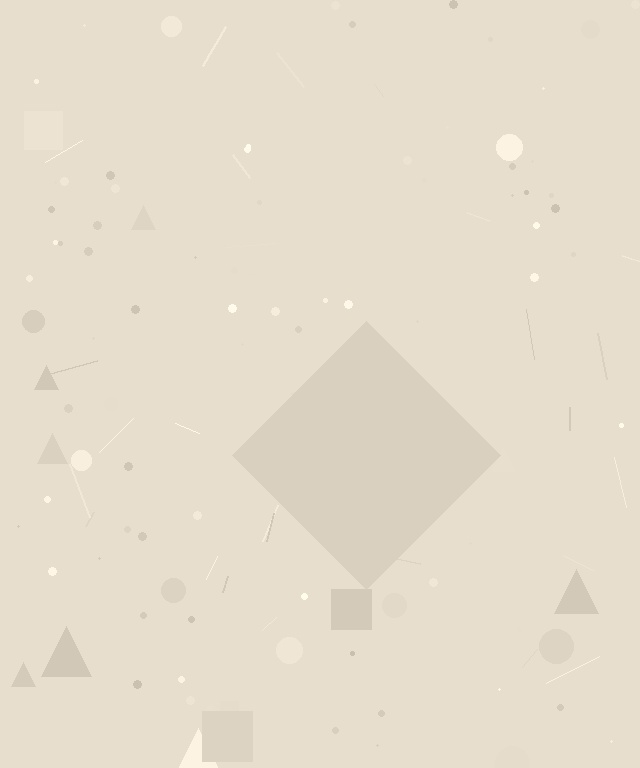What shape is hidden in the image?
A diamond is hidden in the image.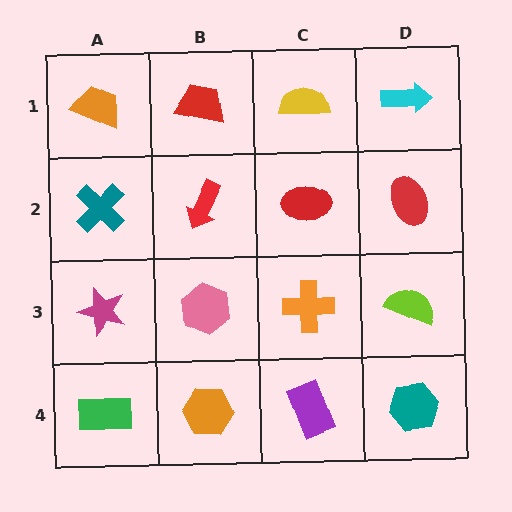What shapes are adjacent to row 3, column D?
A red ellipse (row 2, column D), a teal hexagon (row 4, column D), an orange cross (row 3, column C).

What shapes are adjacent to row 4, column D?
A lime semicircle (row 3, column D), a purple rectangle (row 4, column C).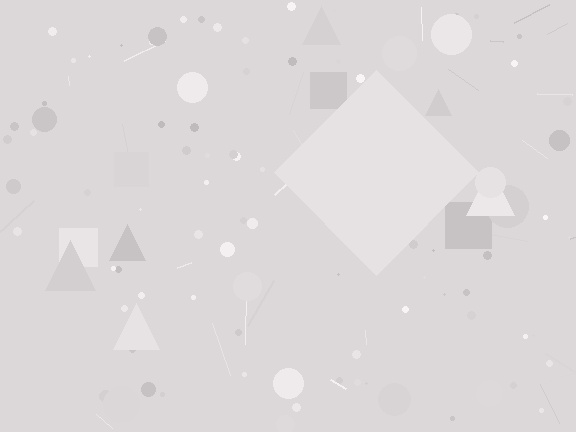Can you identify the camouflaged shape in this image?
The camouflaged shape is a diamond.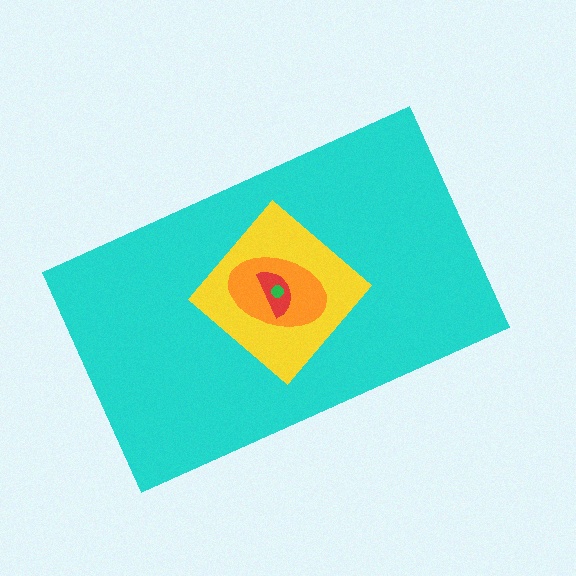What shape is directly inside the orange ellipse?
The red semicircle.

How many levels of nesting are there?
5.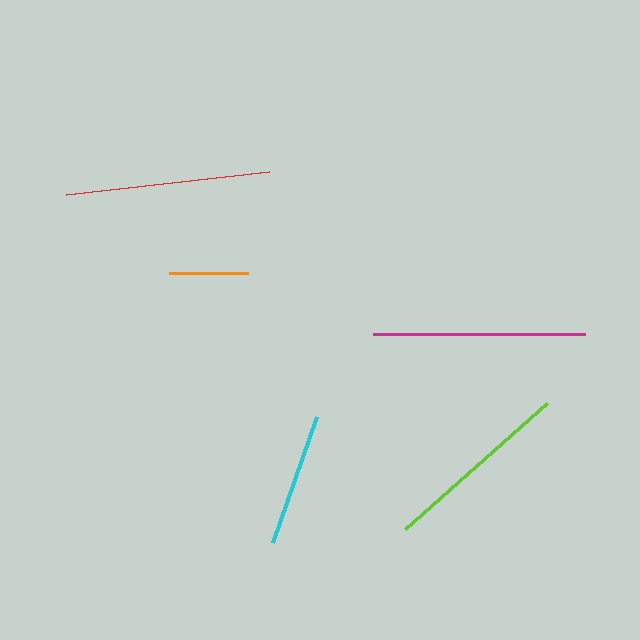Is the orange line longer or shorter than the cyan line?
The cyan line is longer than the orange line.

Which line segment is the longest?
The magenta line is the longest at approximately 212 pixels.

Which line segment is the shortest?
The orange line is the shortest at approximately 79 pixels.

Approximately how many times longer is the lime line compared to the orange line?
The lime line is approximately 2.4 times the length of the orange line.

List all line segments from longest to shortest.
From longest to shortest: magenta, red, lime, cyan, orange.